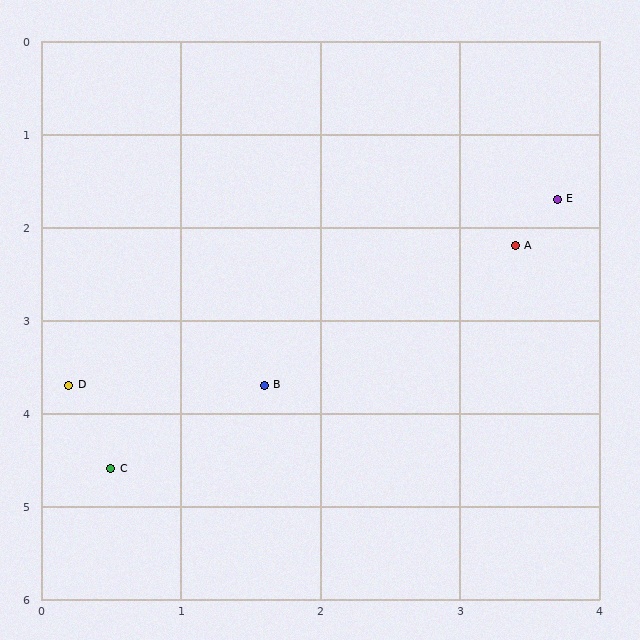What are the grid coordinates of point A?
Point A is at approximately (3.4, 2.2).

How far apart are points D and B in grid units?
Points D and B are about 1.4 grid units apart.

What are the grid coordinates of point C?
Point C is at approximately (0.5, 4.6).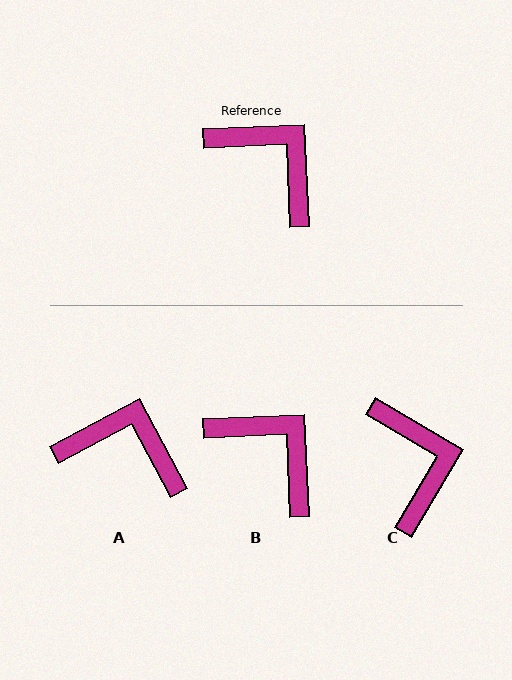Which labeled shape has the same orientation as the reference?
B.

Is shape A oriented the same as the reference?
No, it is off by about 26 degrees.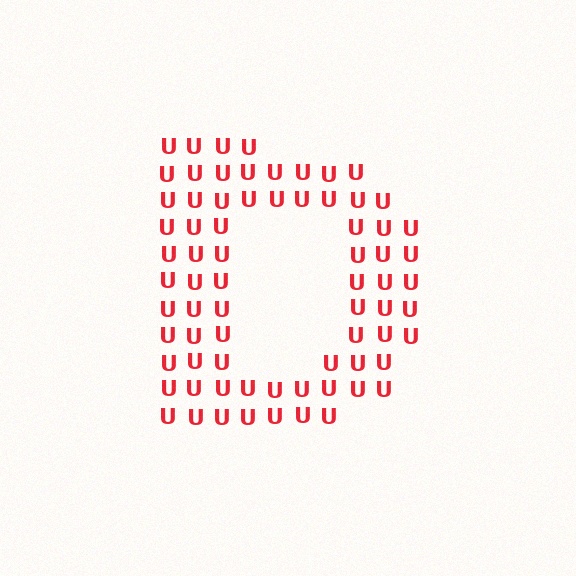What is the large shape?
The large shape is the letter D.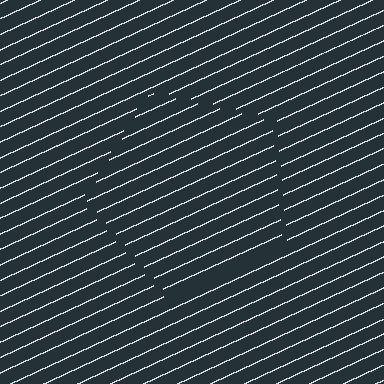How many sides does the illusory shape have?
5 sides — the line-ends trace a pentagon.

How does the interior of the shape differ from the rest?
The interior of the shape contains the same grating, shifted by half a period — the contour is defined by the phase discontinuity where line-ends from the inner and outer gratings abut.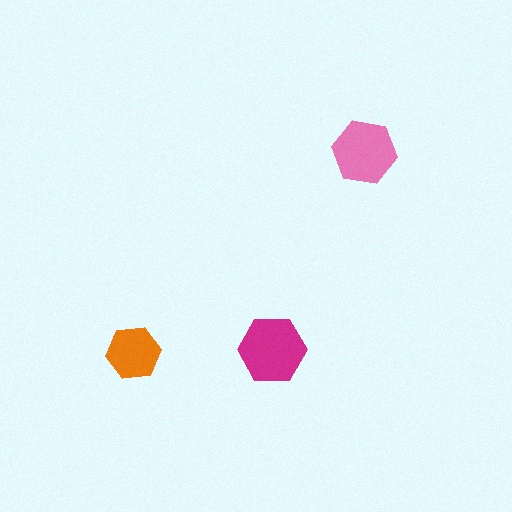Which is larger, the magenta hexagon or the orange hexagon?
The magenta one.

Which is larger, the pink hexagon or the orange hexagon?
The pink one.